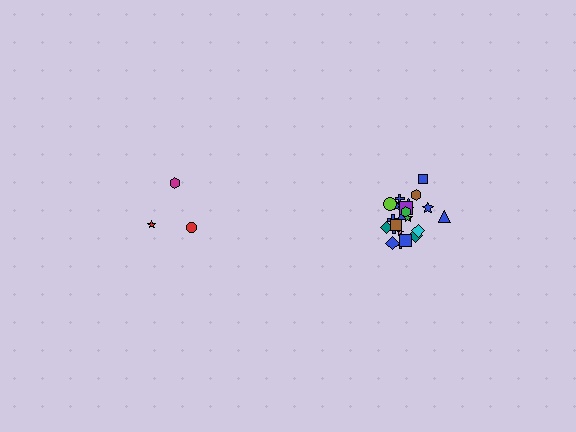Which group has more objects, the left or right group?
The right group.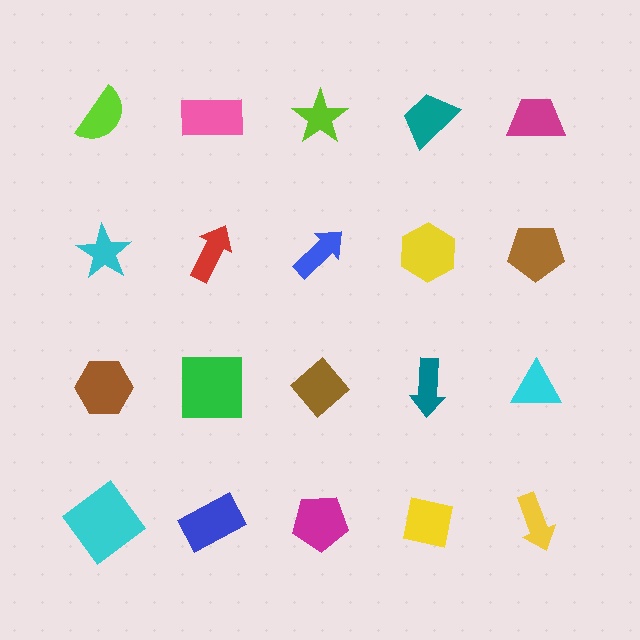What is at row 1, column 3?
A lime star.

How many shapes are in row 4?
5 shapes.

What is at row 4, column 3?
A magenta pentagon.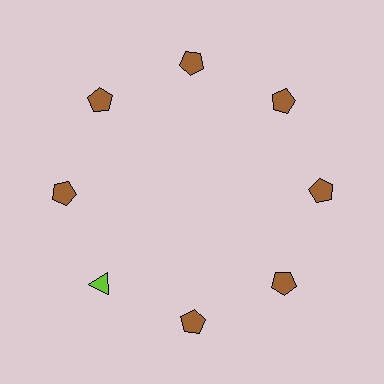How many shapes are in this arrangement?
There are 8 shapes arranged in a ring pattern.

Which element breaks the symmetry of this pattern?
The lime triangle at roughly the 8 o'clock position breaks the symmetry. All other shapes are brown pentagons.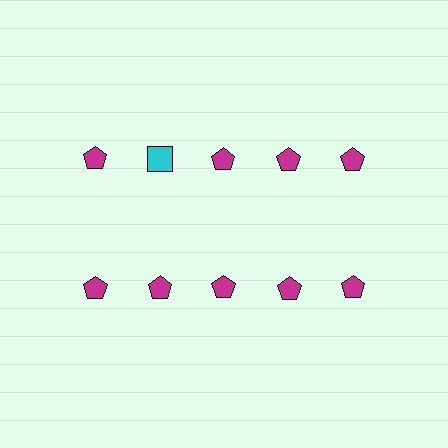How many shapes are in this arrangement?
There are 10 shapes arranged in a grid pattern.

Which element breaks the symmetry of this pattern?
The cyan square in the top row, second from left column breaks the symmetry. All other shapes are magenta pentagons.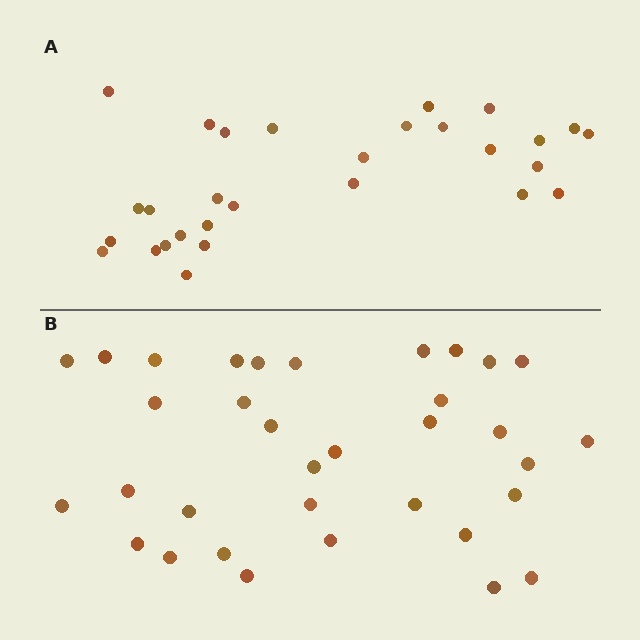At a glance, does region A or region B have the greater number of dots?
Region B (the bottom region) has more dots.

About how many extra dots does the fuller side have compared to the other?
Region B has about 5 more dots than region A.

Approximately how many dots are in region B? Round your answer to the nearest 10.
About 30 dots. (The exact count is 34, which rounds to 30.)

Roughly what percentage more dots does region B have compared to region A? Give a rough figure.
About 15% more.